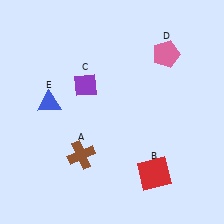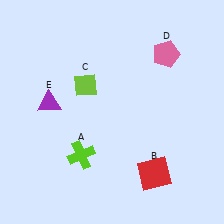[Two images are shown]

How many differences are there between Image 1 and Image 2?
There are 3 differences between the two images.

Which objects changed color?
A changed from brown to lime. C changed from purple to lime. E changed from blue to purple.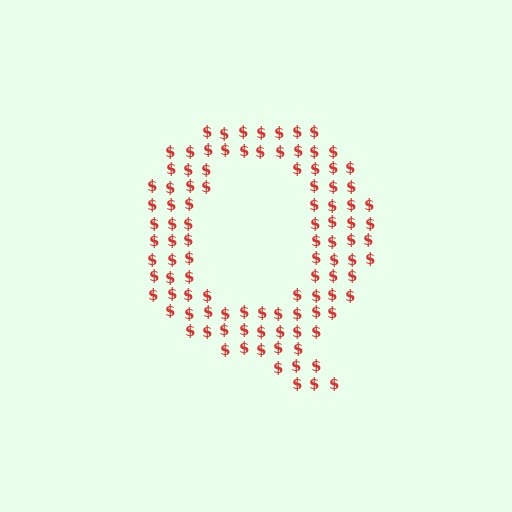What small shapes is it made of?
It is made of small dollar signs.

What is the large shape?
The large shape is the letter Q.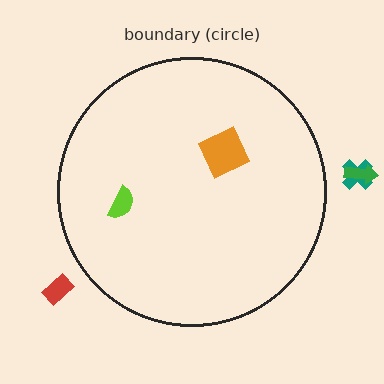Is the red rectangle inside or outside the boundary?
Outside.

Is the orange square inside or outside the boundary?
Inside.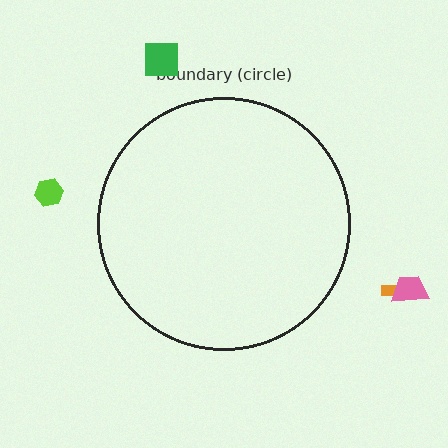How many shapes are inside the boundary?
0 inside, 4 outside.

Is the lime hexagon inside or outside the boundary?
Outside.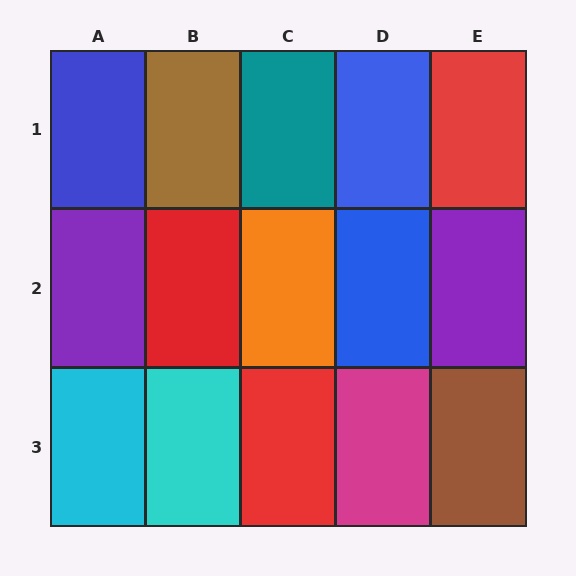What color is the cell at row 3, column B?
Cyan.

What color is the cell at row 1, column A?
Blue.